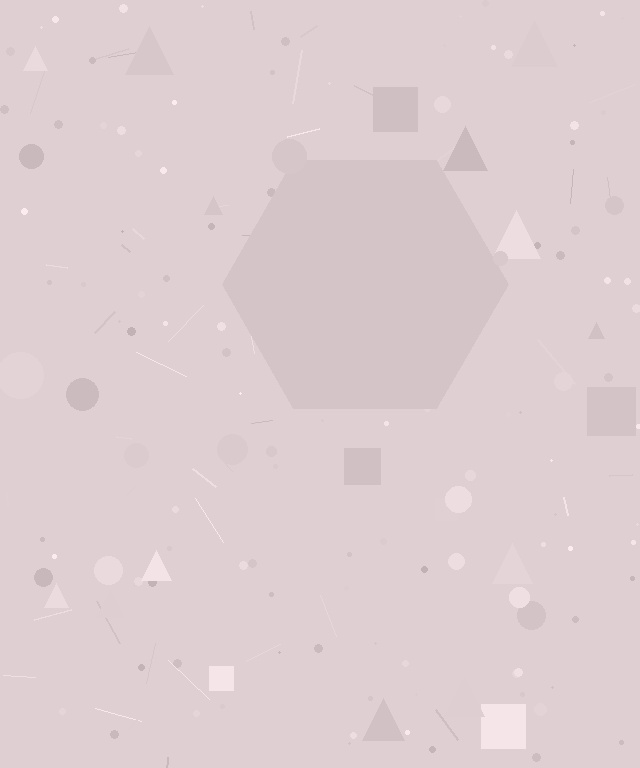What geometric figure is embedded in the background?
A hexagon is embedded in the background.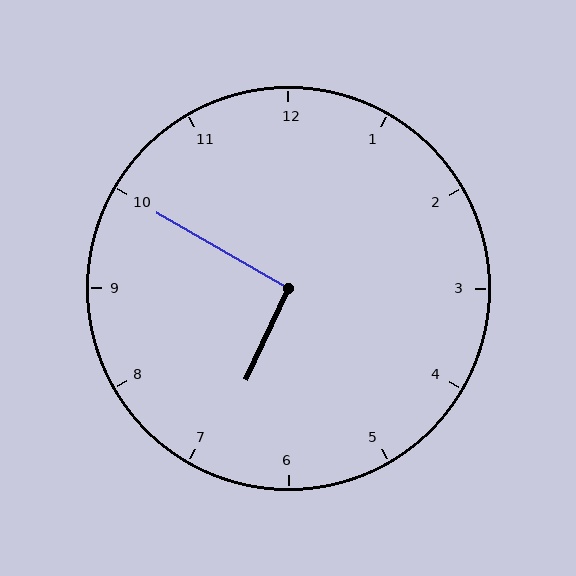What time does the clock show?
6:50.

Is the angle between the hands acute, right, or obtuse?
It is right.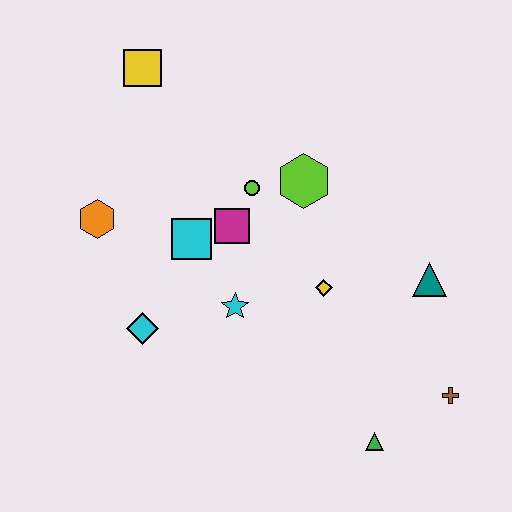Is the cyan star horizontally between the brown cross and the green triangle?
No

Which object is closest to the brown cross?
The green triangle is closest to the brown cross.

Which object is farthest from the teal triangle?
The yellow square is farthest from the teal triangle.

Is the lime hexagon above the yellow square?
No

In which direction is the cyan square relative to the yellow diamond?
The cyan square is to the left of the yellow diamond.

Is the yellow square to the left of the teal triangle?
Yes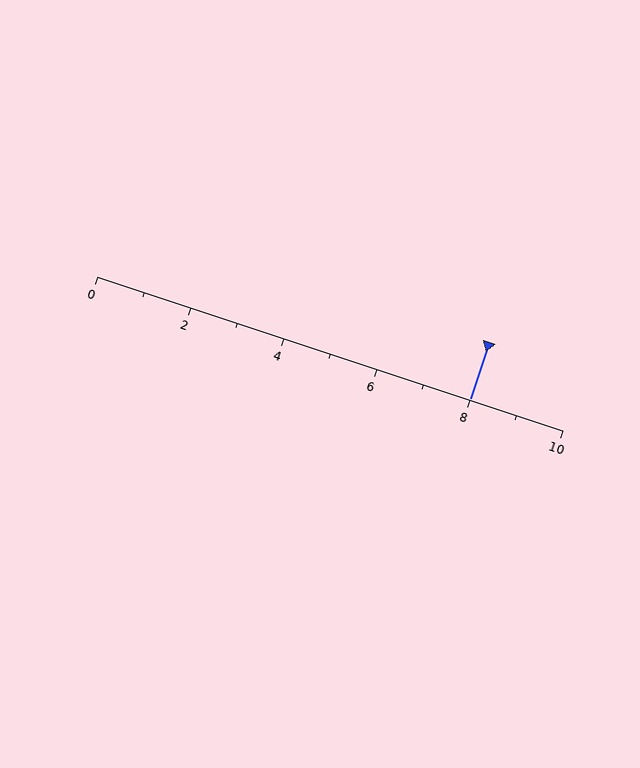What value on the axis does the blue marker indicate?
The marker indicates approximately 8.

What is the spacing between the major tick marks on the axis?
The major ticks are spaced 2 apart.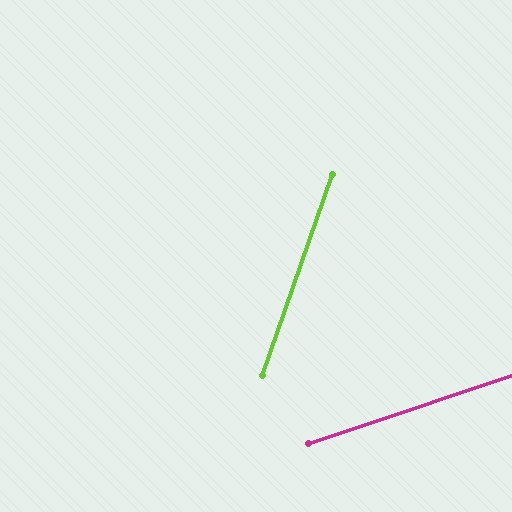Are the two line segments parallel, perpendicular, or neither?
Neither parallel nor perpendicular — they differ by about 52°.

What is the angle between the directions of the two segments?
Approximately 52 degrees.